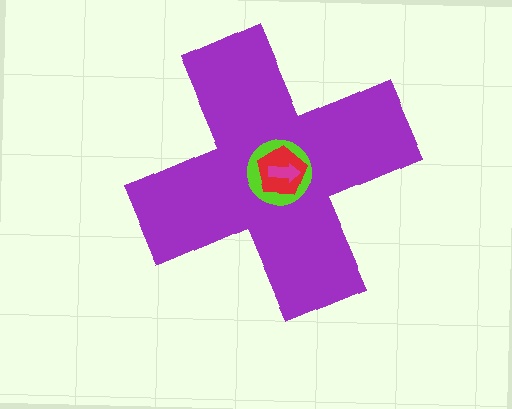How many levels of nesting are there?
4.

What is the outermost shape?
The purple cross.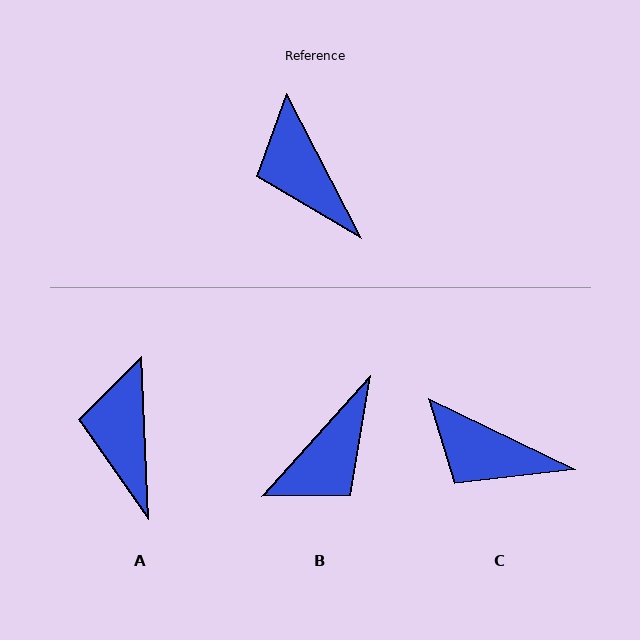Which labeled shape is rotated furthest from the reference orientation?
B, about 111 degrees away.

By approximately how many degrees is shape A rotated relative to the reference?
Approximately 25 degrees clockwise.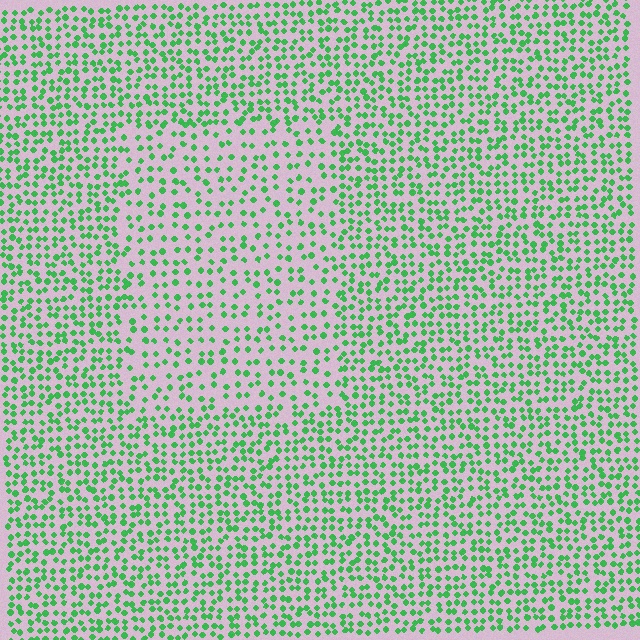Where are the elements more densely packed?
The elements are more densely packed outside the rectangle boundary.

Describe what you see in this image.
The image contains small green elements arranged at two different densities. A rectangle-shaped region is visible where the elements are less densely packed than the surrounding area.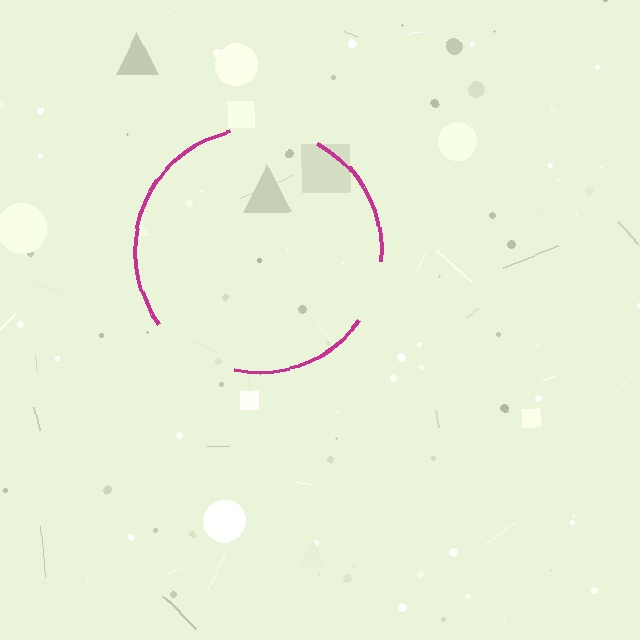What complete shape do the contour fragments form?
The contour fragments form a circle.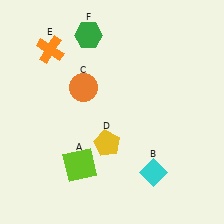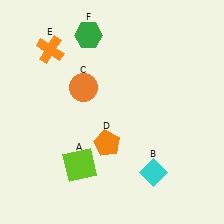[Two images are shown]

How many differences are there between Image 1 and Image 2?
There is 1 difference between the two images.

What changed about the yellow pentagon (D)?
In Image 1, D is yellow. In Image 2, it changed to orange.